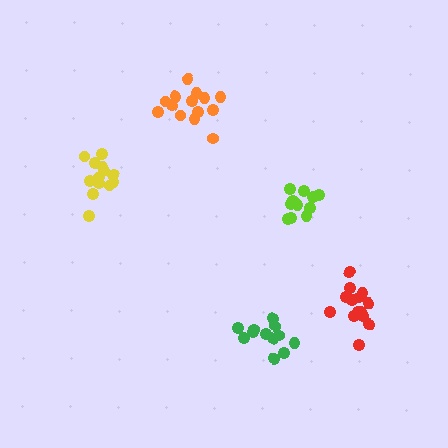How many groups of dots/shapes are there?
There are 5 groups.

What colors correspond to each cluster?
The clusters are colored: green, red, orange, lime, yellow.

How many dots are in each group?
Group 1: 12 dots, Group 2: 14 dots, Group 3: 14 dots, Group 4: 11 dots, Group 5: 13 dots (64 total).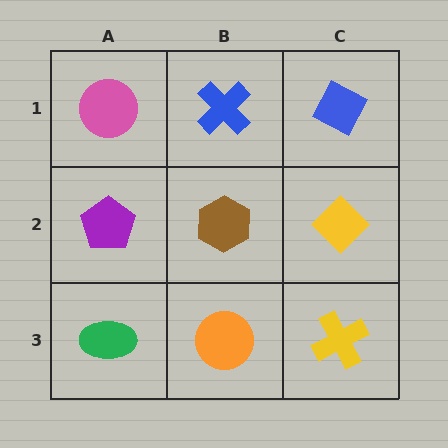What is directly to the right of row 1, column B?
A blue diamond.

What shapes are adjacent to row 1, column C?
A yellow diamond (row 2, column C), a blue cross (row 1, column B).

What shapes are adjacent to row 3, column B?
A brown hexagon (row 2, column B), a green ellipse (row 3, column A), a yellow cross (row 3, column C).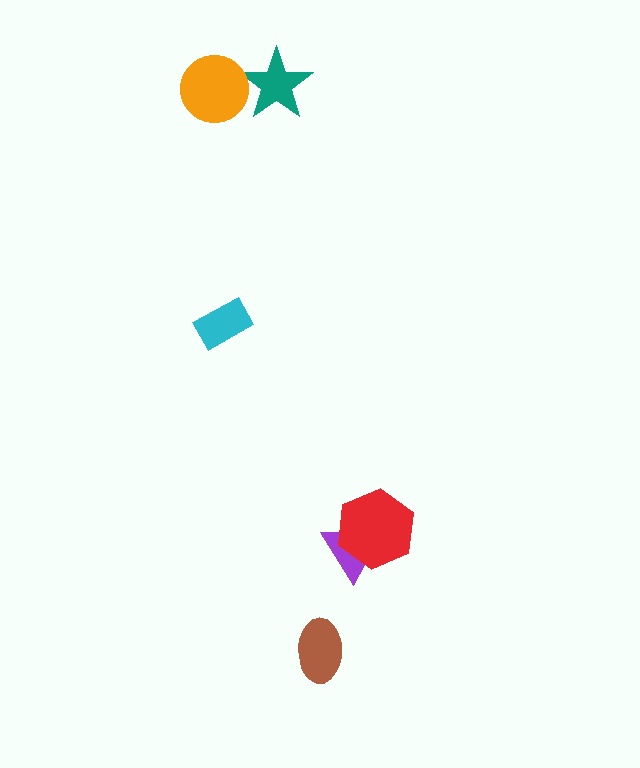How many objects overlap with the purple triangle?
1 object overlaps with the purple triangle.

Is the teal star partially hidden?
Yes, it is partially covered by another shape.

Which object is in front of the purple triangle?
The red hexagon is in front of the purple triangle.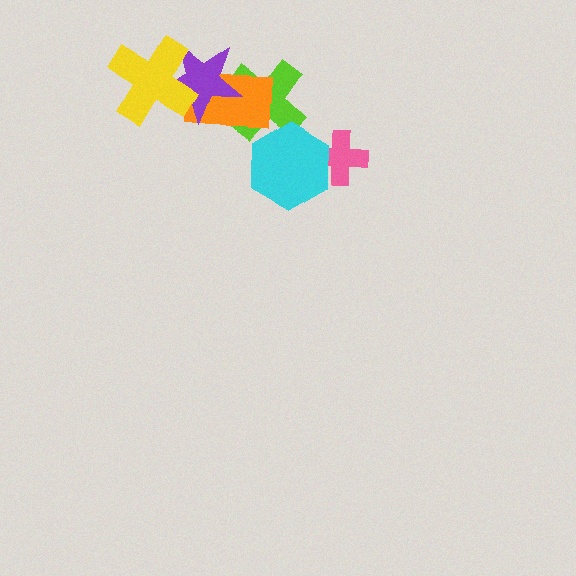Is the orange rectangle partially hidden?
Yes, it is partially covered by another shape.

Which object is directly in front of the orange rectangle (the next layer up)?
The purple star is directly in front of the orange rectangle.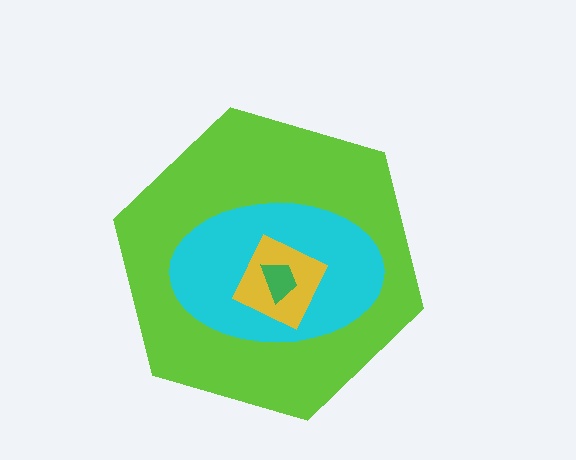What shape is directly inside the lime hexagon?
The cyan ellipse.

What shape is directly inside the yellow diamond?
The green trapezoid.